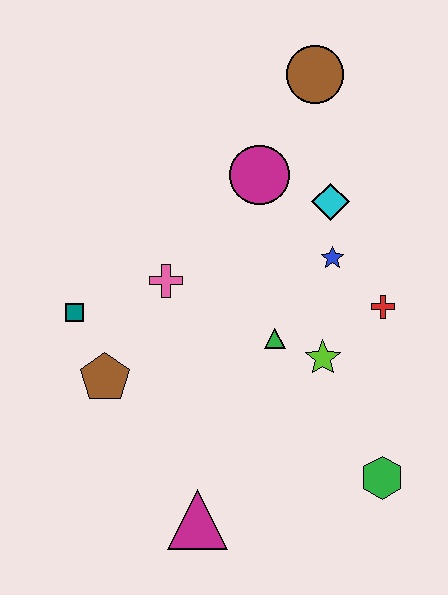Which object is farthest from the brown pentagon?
The brown circle is farthest from the brown pentagon.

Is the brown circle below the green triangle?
No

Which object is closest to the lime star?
The green triangle is closest to the lime star.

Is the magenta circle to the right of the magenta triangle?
Yes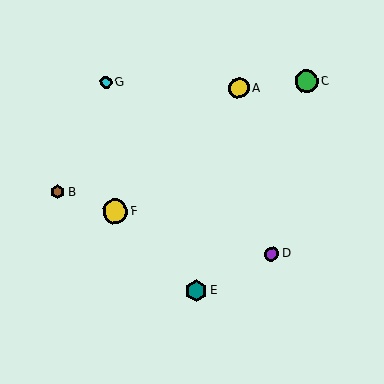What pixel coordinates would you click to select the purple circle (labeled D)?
Click at (272, 254) to select the purple circle D.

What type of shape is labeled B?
Shape B is a brown hexagon.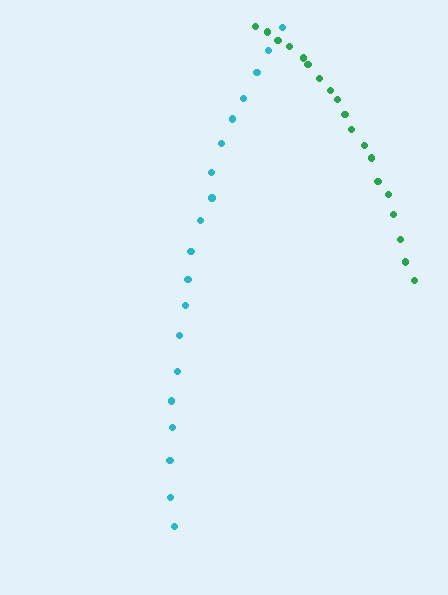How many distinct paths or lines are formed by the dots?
There are 2 distinct paths.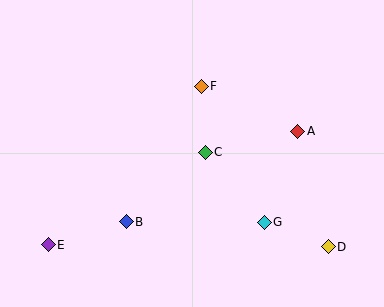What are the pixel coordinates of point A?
Point A is at (298, 131).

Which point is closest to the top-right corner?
Point A is closest to the top-right corner.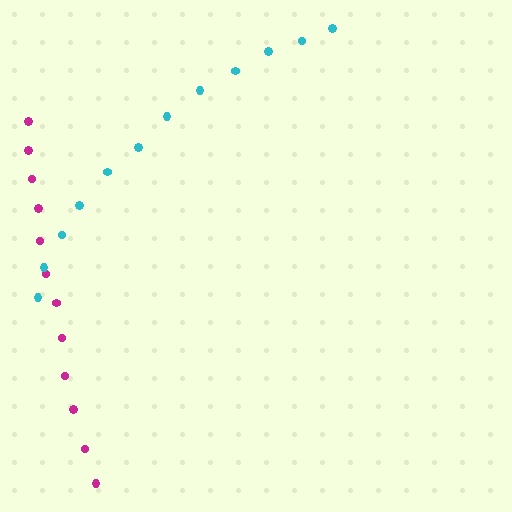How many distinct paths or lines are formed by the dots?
There are 2 distinct paths.